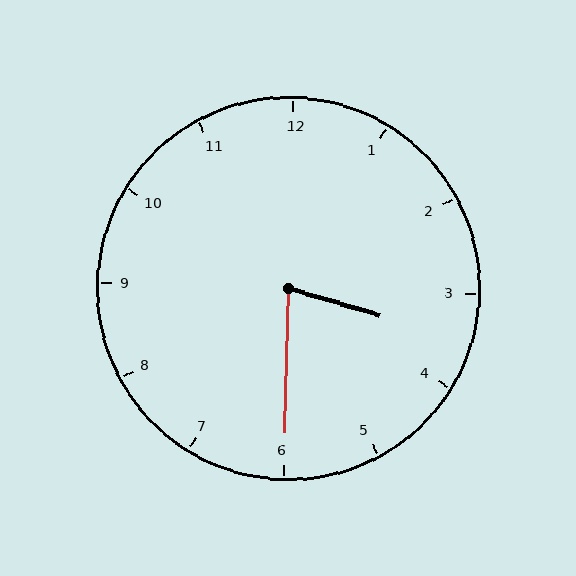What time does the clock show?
3:30.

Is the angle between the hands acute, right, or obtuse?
It is acute.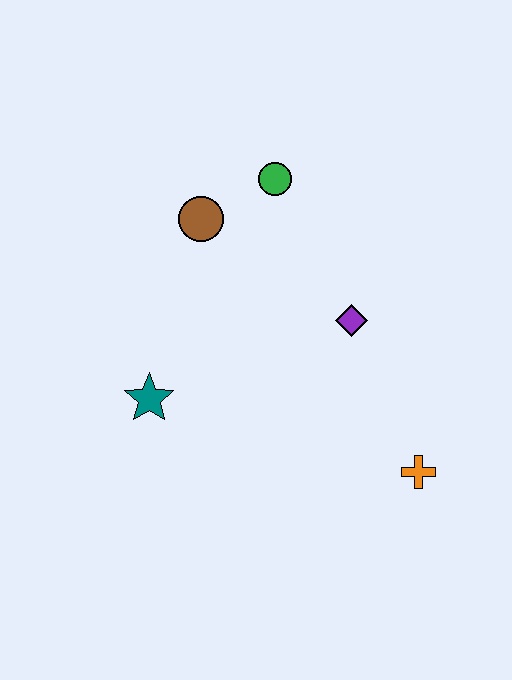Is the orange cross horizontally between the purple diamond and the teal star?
No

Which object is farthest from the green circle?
The orange cross is farthest from the green circle.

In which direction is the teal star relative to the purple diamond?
The teal star is to the left of the purple diamond.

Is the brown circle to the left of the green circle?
Yes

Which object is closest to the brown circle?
The green circle is closest to the brown circle.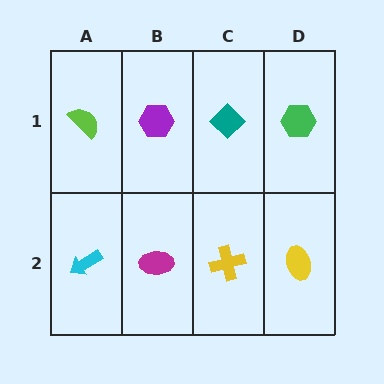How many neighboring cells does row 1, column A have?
2.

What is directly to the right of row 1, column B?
A teal diamond.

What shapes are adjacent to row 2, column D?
A green hexagon (row 1, column D), a yellow cross (row 2, column C).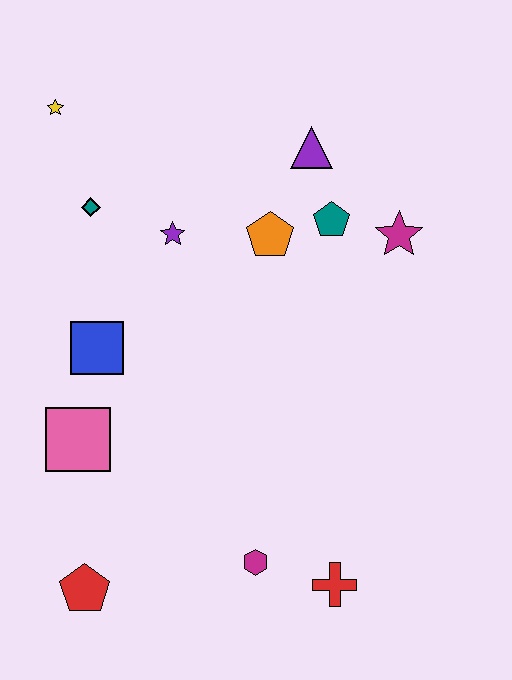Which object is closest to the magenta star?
The teal pentagon is closest to the magenta star.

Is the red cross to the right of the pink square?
Yes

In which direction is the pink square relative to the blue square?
The pink square is below the blue square.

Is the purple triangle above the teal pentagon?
Yes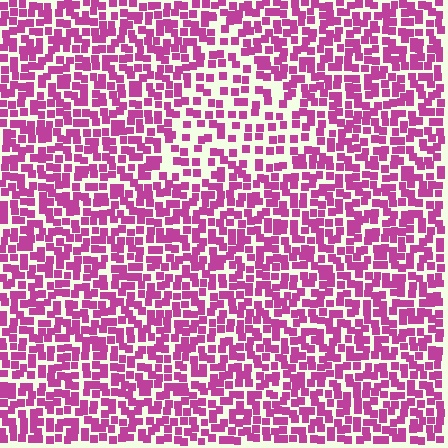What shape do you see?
I see a triangle.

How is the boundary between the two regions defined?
The boundary is defined by a change in element density (approximately 1.8x ratio). All elements are the same color, size, and shape.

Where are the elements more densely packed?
The elements are more densely packed outside the triangle boundary.